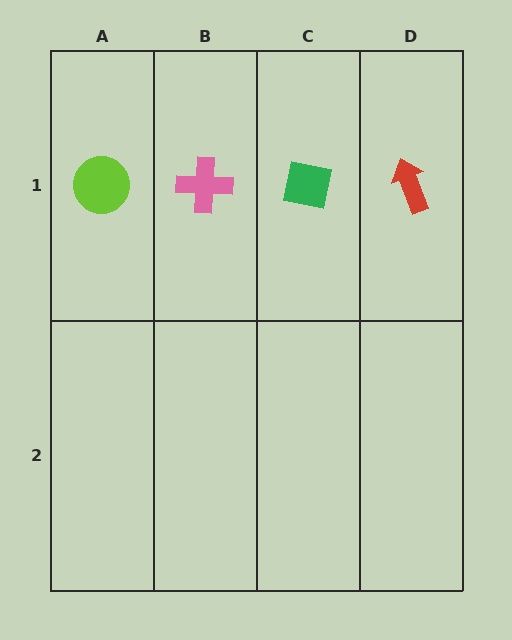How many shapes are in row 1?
4 shapes.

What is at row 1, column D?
A red arrow.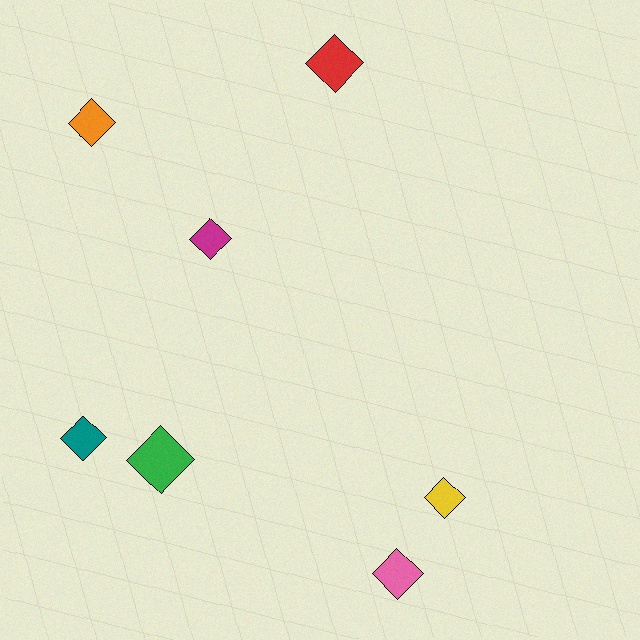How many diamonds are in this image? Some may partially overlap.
There are 7 diamonds.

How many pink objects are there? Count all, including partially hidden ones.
There is 1 pink object.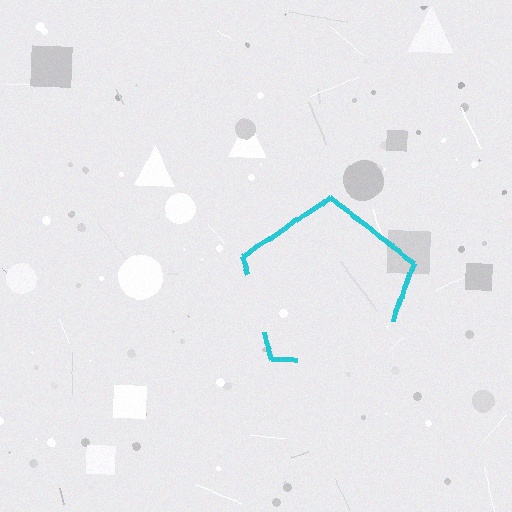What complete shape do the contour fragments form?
The contour fragments form a pentagon.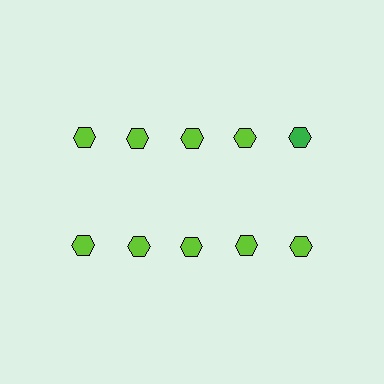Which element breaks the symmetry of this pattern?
The green hexagon in the top row, rightmost column breaks the symmetry. All other shapes are lime hexagons.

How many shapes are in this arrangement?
There are 10 shapes arranged in a grid pattern.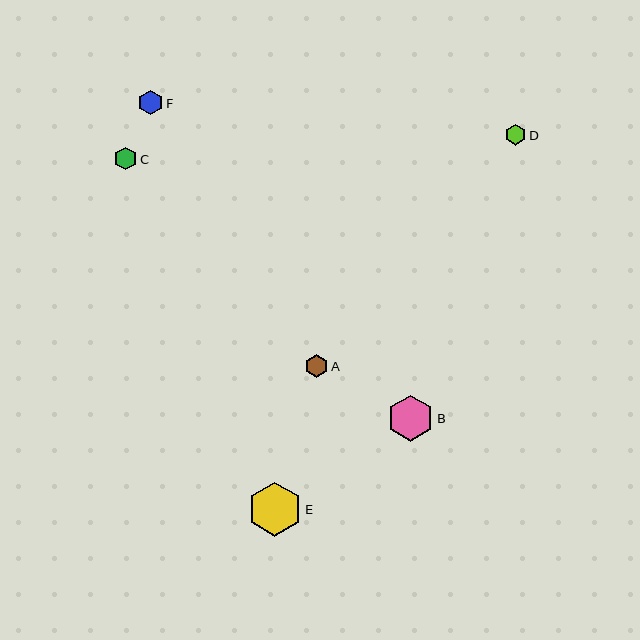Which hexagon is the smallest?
Hexagon D is the smallest with a size of approximately 21 pixels.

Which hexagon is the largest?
Hexagon E is the largest with a size of approximately 54 pixels.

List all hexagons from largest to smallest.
From largest to smallest: E, B, F, A, C, D.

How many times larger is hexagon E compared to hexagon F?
Hexagon E is approximately 2.2 times the size of hexagon F.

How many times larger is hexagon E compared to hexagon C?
Hexagon E is approximately 2.4 times the size of hexagon C.